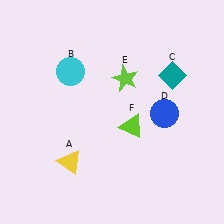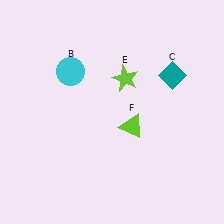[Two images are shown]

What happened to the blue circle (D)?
The blue circle (D) was removed in Image 2. It was in the bottom-right area of Image 1.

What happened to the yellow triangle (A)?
The yellow triangle (A) was removed in Image 2. It was in the bottom-left area of Image 1.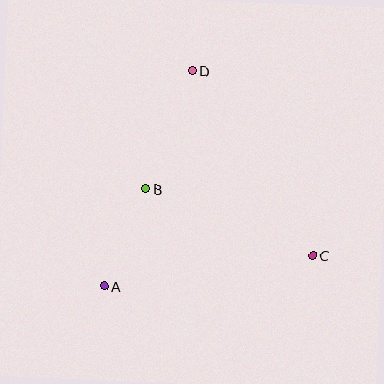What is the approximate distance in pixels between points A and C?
The distance between A and C is approximately 210 pixels.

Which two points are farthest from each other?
Points A and D are farthest from each other.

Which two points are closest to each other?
Points A and B are closest to each other.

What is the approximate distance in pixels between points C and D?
The distance between C and D is approximately 221 pixels.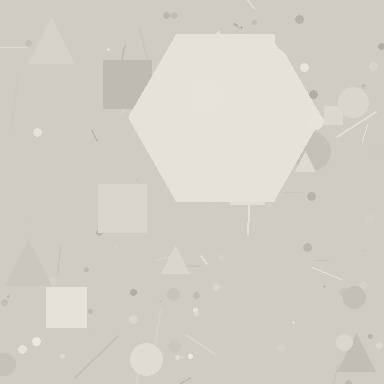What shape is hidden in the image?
A hexagon is hidden in the image.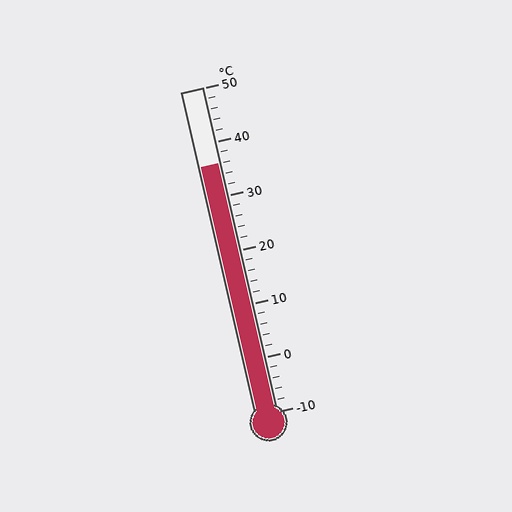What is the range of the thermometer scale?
The thermometer scale ranges from -10°C to 50°C.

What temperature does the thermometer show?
The thermometer shows approximately 36°C.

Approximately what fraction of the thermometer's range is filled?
The thermometer is filled to approximately 75% of its range.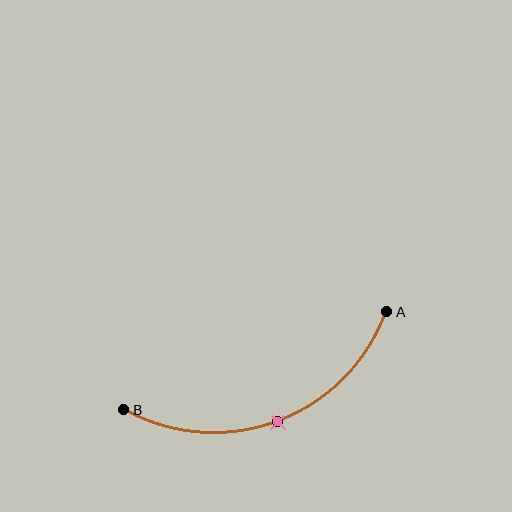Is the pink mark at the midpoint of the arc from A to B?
Yes. The pink mark lies on the arc at equal arc-length from both A and B — it is the arc midpoint.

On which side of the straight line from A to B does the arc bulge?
The arc bulges below the straight line connecting A and B.